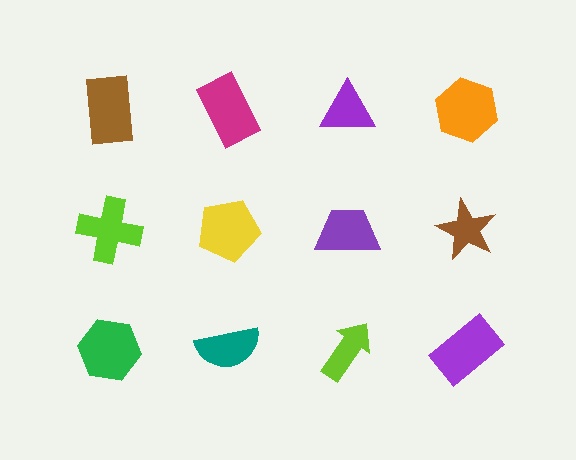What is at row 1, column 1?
A brown rectangle.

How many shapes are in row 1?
4 shapes.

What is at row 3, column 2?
A teal semicircle.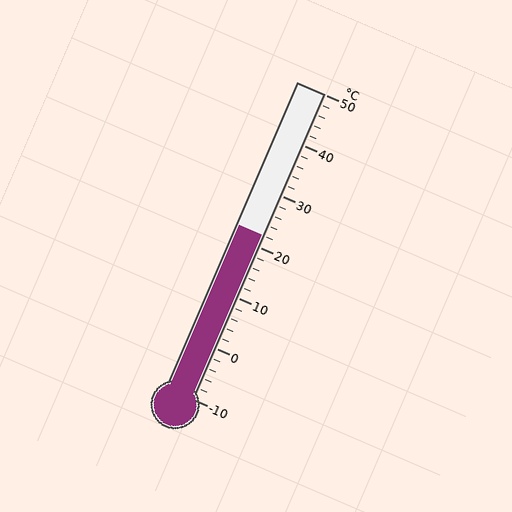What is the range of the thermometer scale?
The thermometer scale ranges from -10°C to 50°C.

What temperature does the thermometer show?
The thermometer shows approximately 22°C.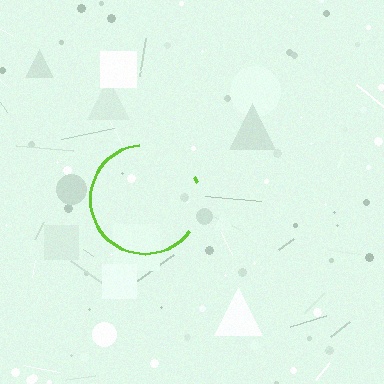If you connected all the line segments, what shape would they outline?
They would outline a circle.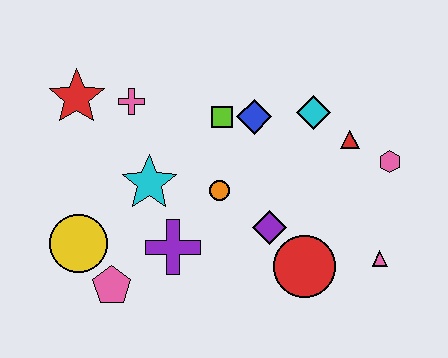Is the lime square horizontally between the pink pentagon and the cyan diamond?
Yes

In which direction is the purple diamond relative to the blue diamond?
The purple diamond is below the blue diamond.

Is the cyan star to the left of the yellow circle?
No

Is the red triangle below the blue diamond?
Yes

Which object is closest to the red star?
The pink cross is closest to the red star.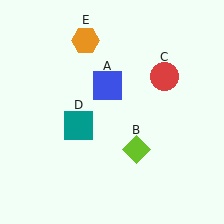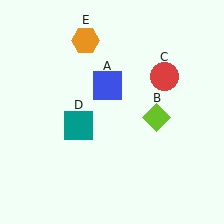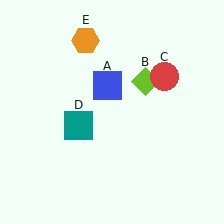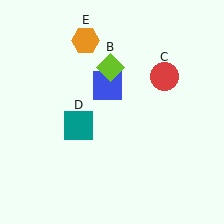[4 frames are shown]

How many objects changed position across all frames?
1 object changed position: lime diamond (object B).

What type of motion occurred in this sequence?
The lime diamond (object B) rotated counterclockwise around the center of the scene.